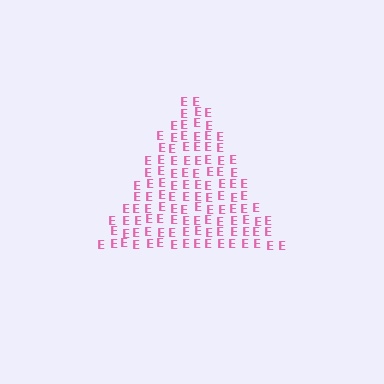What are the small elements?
The small elements are letter E's.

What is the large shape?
The large shape is a triangle.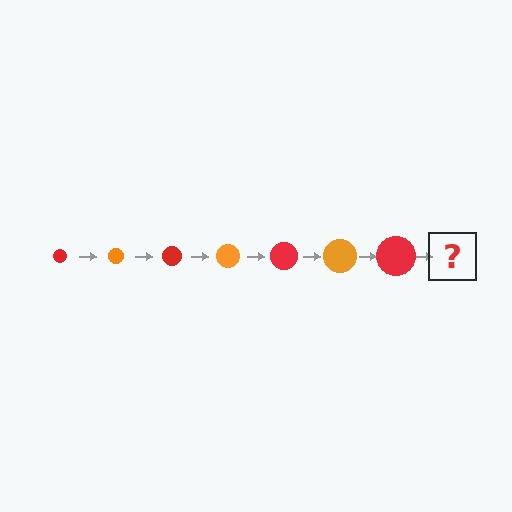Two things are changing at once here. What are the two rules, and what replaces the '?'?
The two rules are that the circle grows larger each step and the color cycles through red and orange. The '?' should be an orange circle, larger than the previous one.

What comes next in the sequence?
The next element should be an orange circle, larger than the previous one.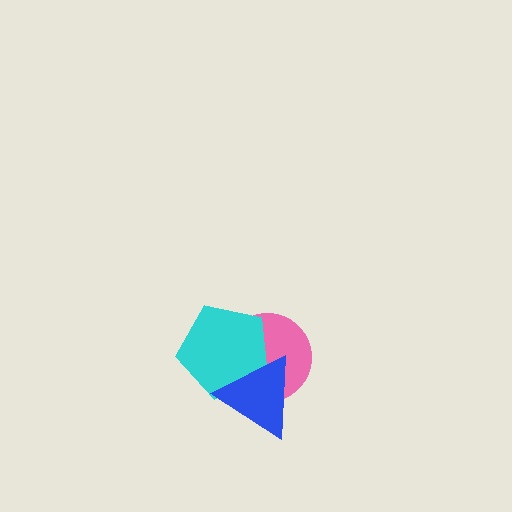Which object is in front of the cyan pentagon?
The blue triangle is in front of the cyan pentagon.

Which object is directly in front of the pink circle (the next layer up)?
The cyan pentagon is directly in front of the pink circle.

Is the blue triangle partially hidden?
No, no other shape covers it.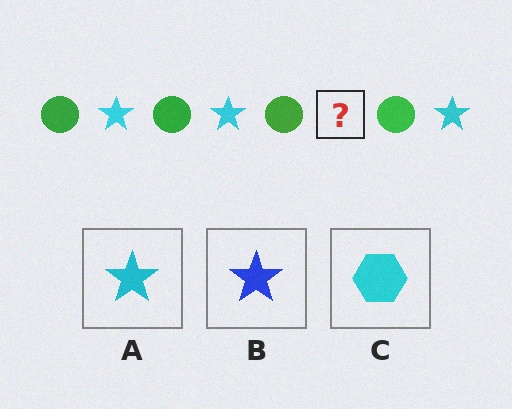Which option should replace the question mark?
Option A.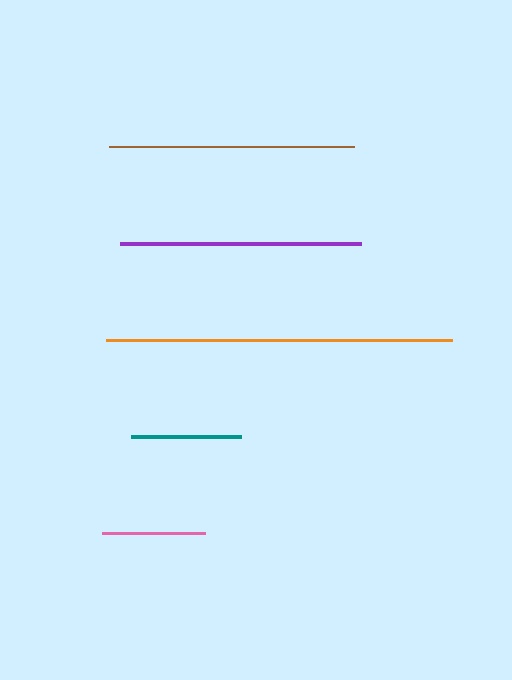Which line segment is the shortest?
The pink line is the shortest at approximately 103 pixels.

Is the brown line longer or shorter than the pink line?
The brown line is longer than the pink line.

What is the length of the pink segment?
The pink segment is approximately 103 pixels long.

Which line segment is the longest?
The orange line is the longest at approximately 346 pixels.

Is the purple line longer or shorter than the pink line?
The purple line is longer than the pink line.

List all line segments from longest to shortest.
From longest to shortest: orange, brown, purple, teal, pink.